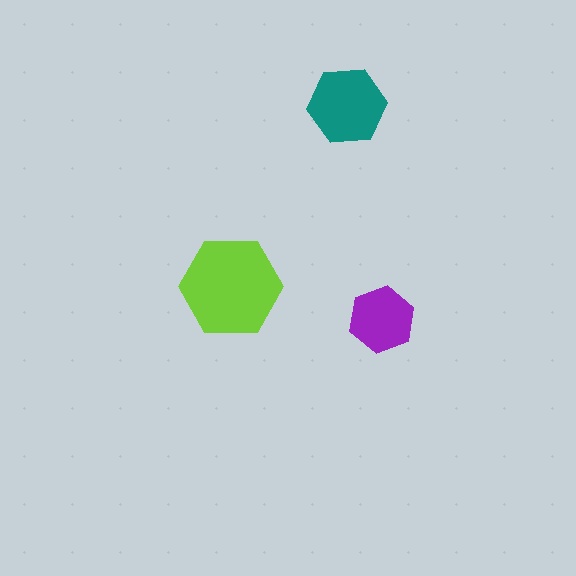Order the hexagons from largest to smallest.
the lime one, the teal one, the purple one.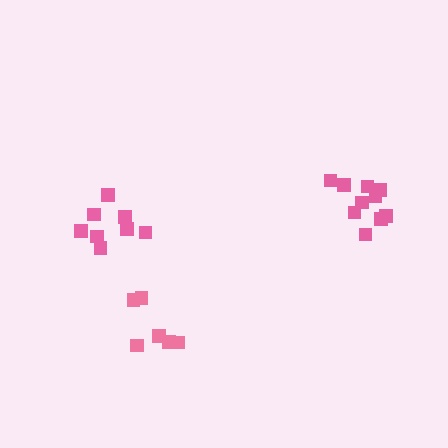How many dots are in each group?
Group 1: 8 dots, Group 2: 10 dots, Group 3: 6 dots (24 total).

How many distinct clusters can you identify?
There are 3 distinct clusters.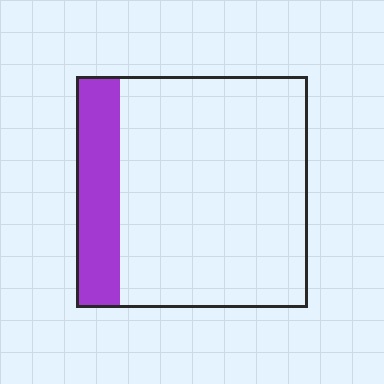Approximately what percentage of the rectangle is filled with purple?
Approximately 20%.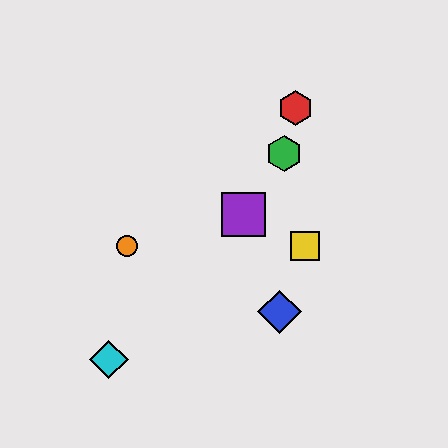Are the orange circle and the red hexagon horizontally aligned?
No, the orange circle is at y≈246 and the red hexagon is at y≈108.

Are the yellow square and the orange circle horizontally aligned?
Yes, both are at y≈246.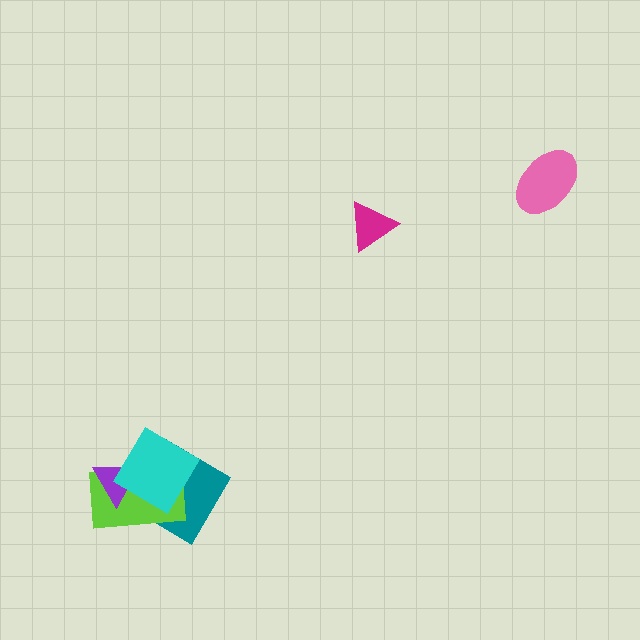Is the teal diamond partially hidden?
Yes, it is partially covered by another shape.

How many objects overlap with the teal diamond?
2 objects overlap with the teal diamond.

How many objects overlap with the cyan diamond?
3 objects overlap with the cyan diamond.